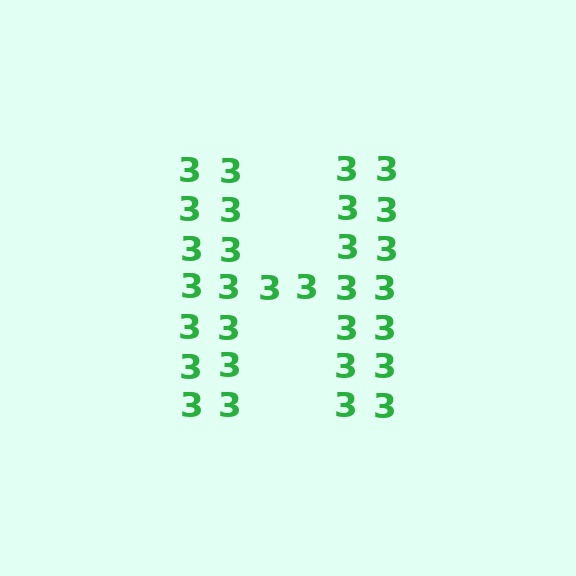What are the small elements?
The small elements are digit 3's.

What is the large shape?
The large shape is the letter H.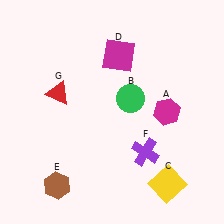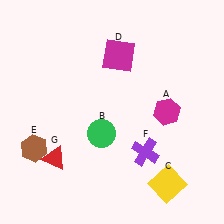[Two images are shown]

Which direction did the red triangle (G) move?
The red triangle (G) moved down.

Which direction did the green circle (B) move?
The green circle (B) moved down.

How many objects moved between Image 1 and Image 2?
3 objects moved between the two images.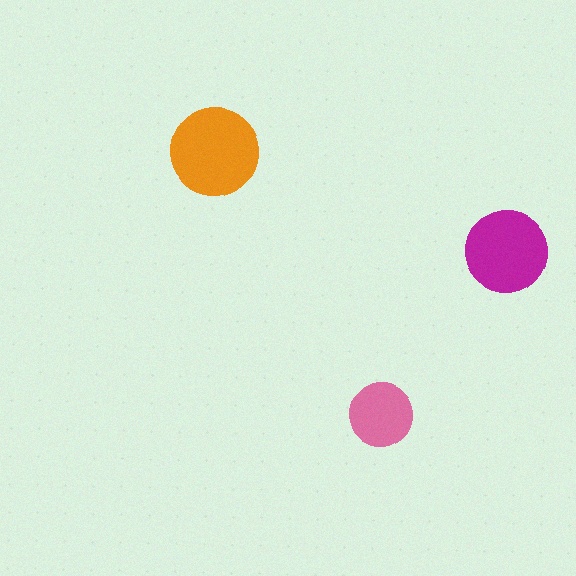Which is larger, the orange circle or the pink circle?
The orange one.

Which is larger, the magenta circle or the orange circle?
The orange one.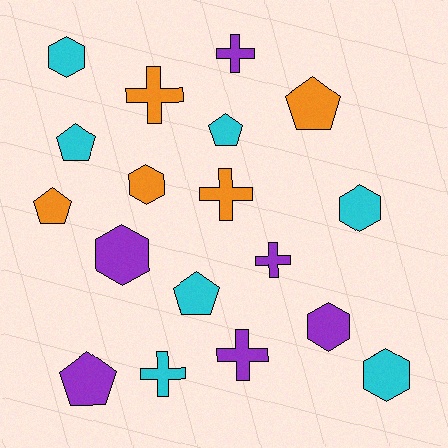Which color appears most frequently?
Cyan, with 7 objects.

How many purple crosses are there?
There are 3 purple crosses.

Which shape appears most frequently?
Hexagon, with 6 objects.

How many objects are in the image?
There are 18 objects.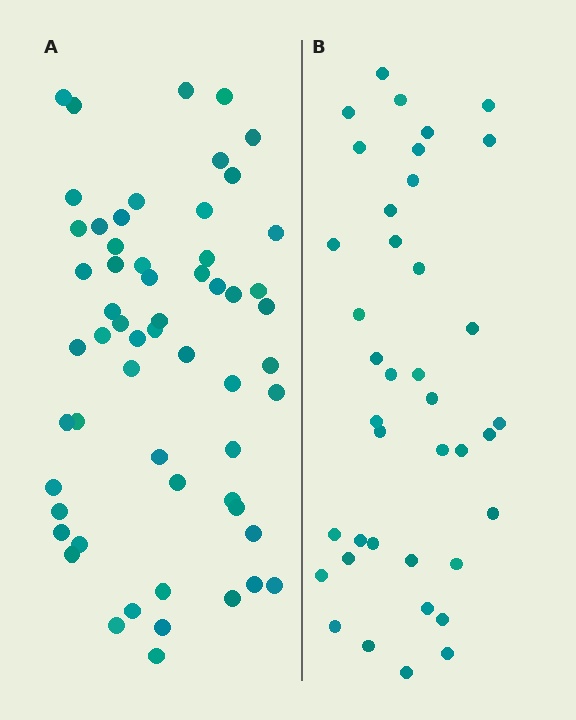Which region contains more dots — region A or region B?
Region A (the left region) has more dots.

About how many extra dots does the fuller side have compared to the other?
Region A has approximately 20 more dots than region B.